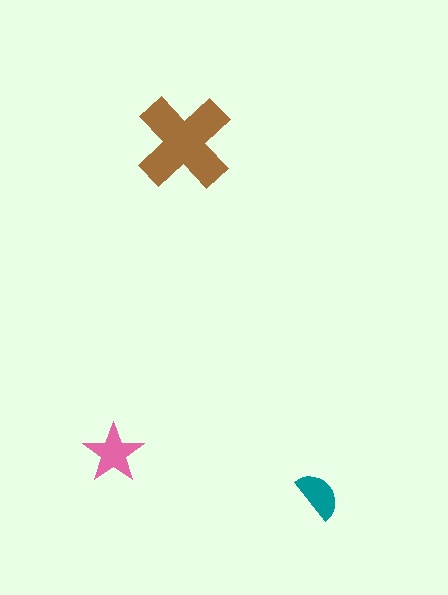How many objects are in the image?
There are 3 objects in the image.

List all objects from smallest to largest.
The teal semicircle, the pink star, the brown cross.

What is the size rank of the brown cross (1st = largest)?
1st.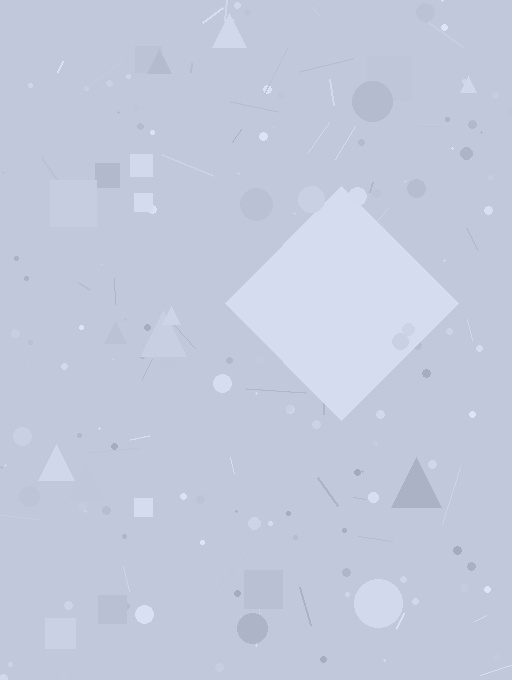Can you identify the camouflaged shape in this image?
The camouflaged shape is a diamond.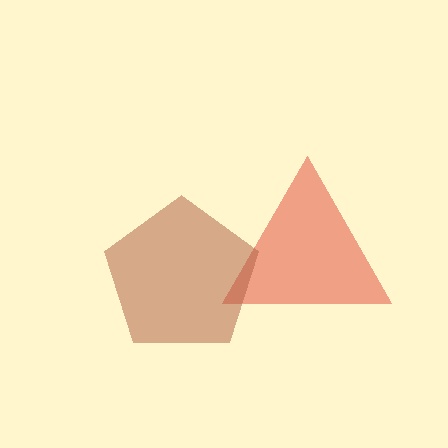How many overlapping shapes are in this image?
There are 2 overlapping shapes in the image.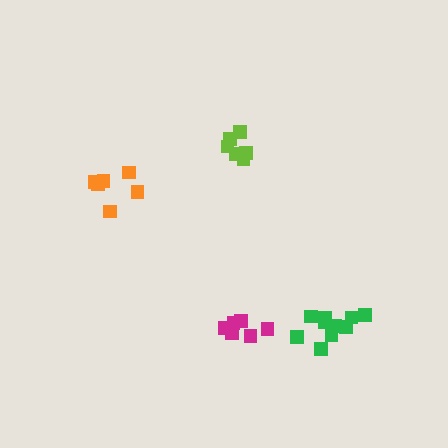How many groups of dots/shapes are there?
There are 4 groups.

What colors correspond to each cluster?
The clusters are colored: magenta, lime, orange, green.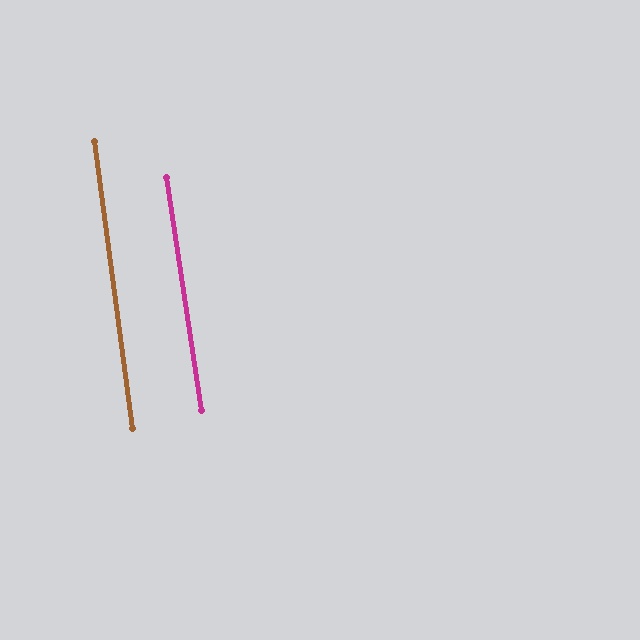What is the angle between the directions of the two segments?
Approximately 1 degree.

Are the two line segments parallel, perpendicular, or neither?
Parallel — their directions differ by only 0.9°.